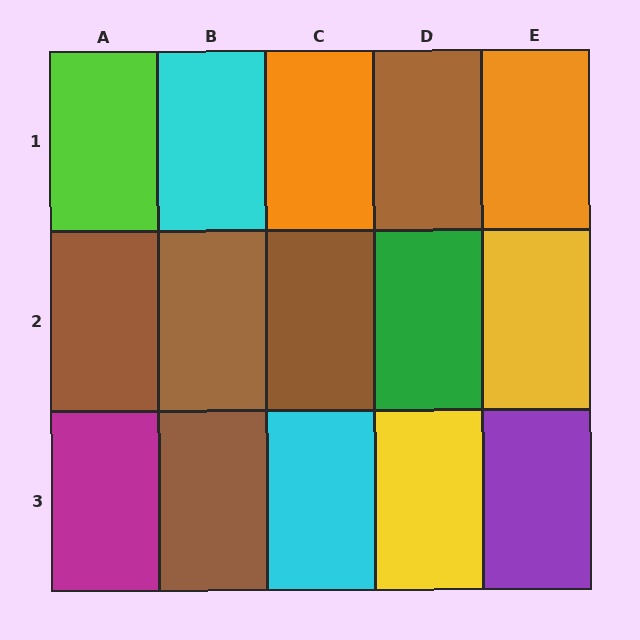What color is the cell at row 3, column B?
Brown.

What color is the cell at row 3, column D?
Yellow.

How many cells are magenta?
1 cell is magenta.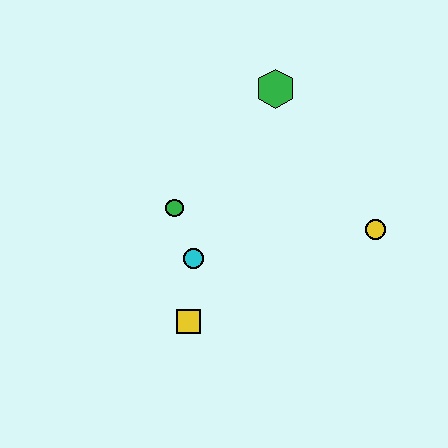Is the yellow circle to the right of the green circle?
Yes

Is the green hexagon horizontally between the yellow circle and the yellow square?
Yes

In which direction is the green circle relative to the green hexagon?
The green circle is below the green hexagon.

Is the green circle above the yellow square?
Yes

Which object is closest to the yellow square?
The cyan circle is closest to the yellow square.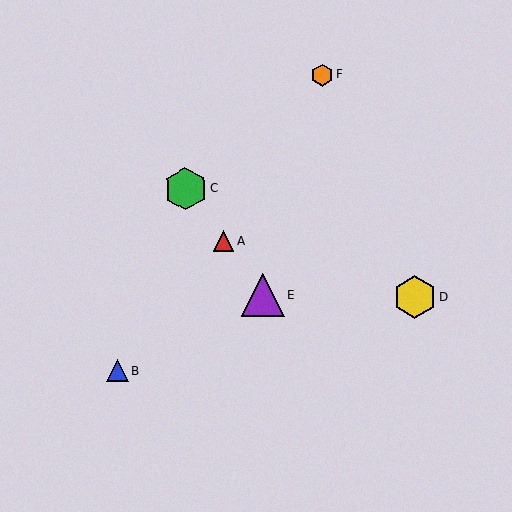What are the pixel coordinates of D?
Object D is at (415, 297).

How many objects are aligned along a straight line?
3 objects (A, C, E) are aligned along a straight line.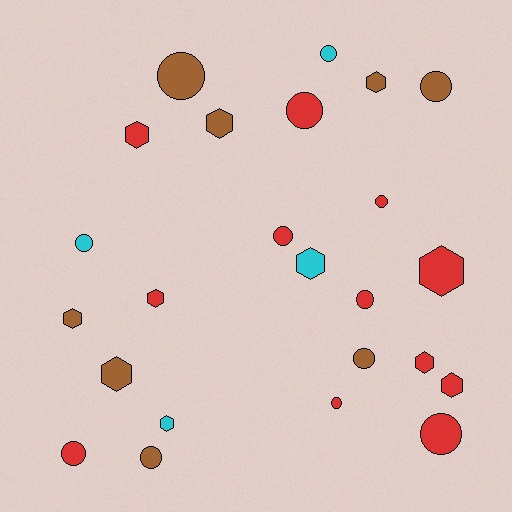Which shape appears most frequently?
Circle, with 13 objects.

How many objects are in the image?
There are 24 objects.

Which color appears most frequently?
Red, with 12 objects.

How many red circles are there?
There are 7 red circles.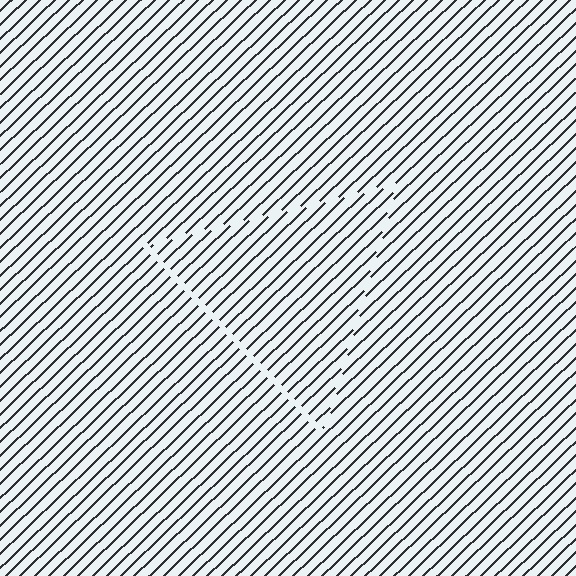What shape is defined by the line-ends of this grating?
An illusory triangle. The interior of the shape contains the same grating, shifted by half a period — the contour is defined by the phase discontinuity where line-ends from the inner and outer gratings abut.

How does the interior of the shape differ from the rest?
The interior of the shape contains the same grating, shifted by half a period — the contour is defined by the phase discontinuity where line-ends from the inner and outer gratings abut.